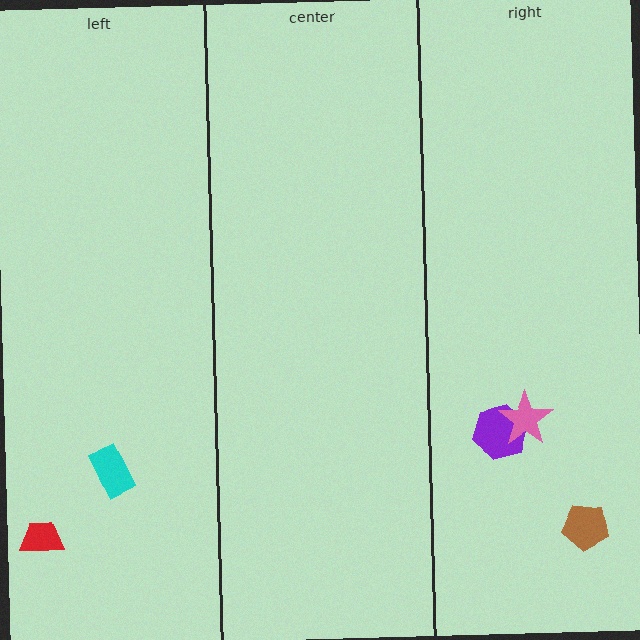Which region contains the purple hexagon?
The right region.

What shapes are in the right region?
The purple hexagon, the brown pentagon, the pink star.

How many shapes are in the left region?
2.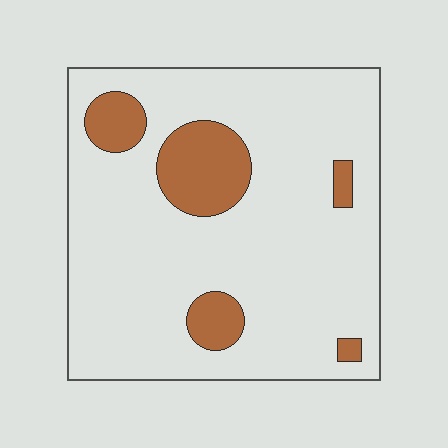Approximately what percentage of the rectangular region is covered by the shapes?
Approximately 15%.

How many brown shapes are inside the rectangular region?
5.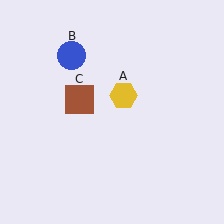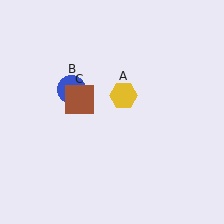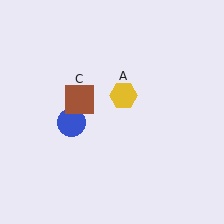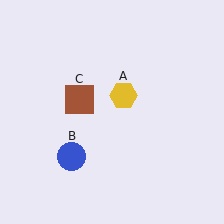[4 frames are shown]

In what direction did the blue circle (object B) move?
The blue circle (object B) moved down.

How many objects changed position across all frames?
1 object changed position: blue circle (object B).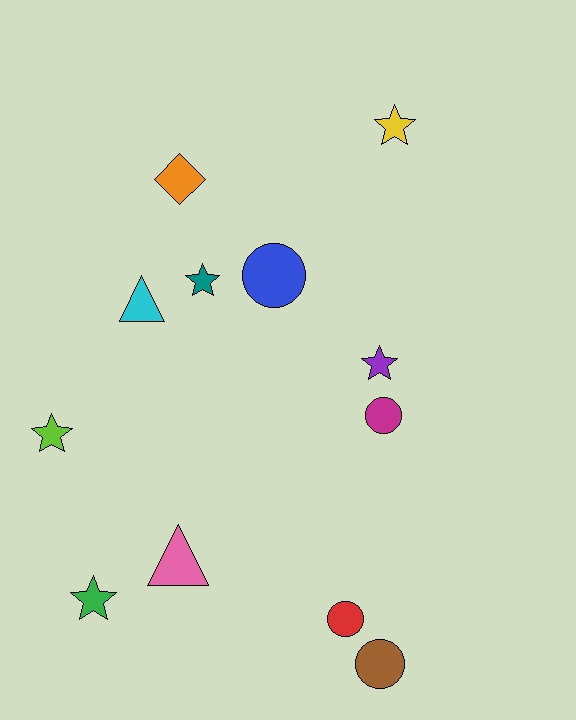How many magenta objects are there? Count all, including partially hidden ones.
There is 1 magenta object.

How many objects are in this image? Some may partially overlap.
There are 12 objects.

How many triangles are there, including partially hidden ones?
There are 2 triangles.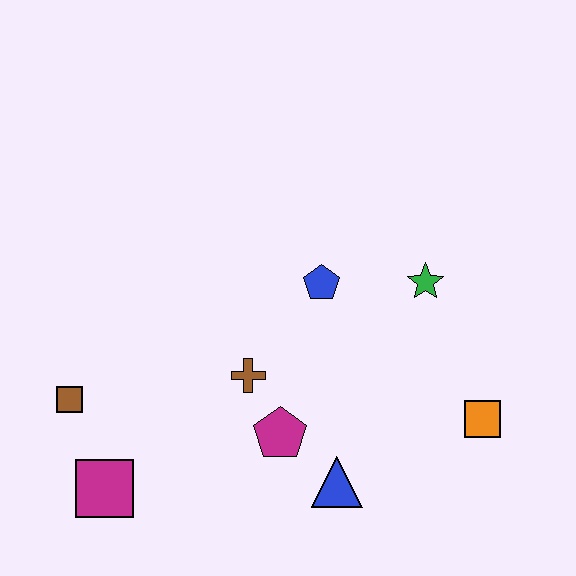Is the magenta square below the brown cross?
Yes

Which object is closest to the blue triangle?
The magenta pentagon is closest to the blue triangle.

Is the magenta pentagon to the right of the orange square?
No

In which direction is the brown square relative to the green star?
The brown square is to the left of the green star.